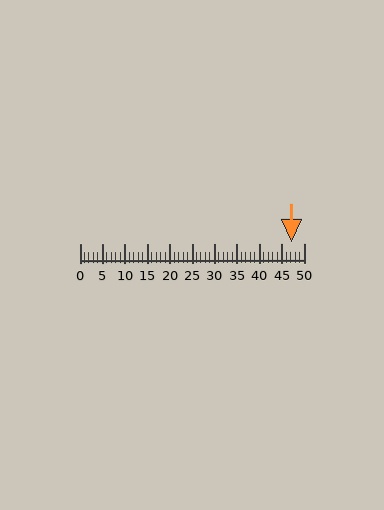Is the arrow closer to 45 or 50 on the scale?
The arrow is closer to 45.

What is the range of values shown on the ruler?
The ruler shows values from 0 to 50.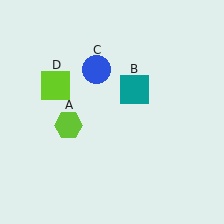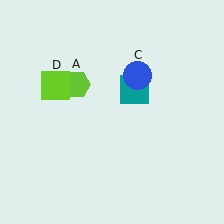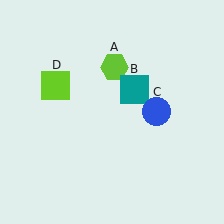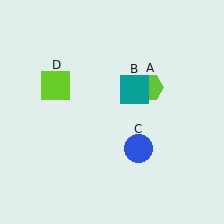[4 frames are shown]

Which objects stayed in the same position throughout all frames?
Teal square (object B) and lime square (object D) remained stationary.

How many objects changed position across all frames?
2 objects changed position: lime hexagon (object A), blue circle (object C).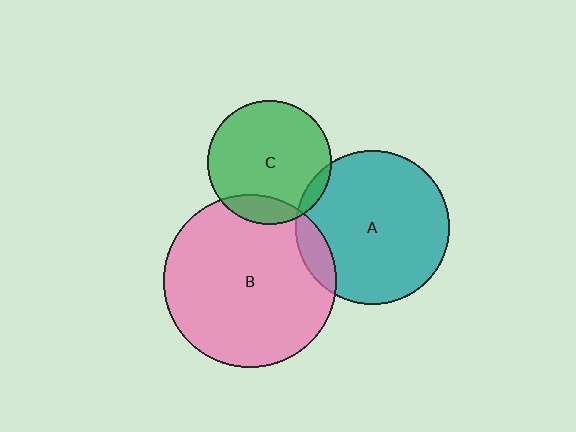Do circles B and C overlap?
Yes.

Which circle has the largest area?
Circle B (pink).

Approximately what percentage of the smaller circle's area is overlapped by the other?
Approximately 15%.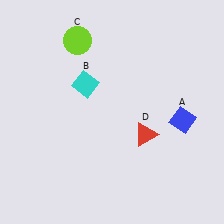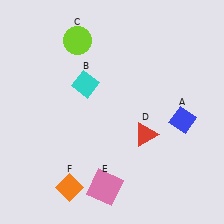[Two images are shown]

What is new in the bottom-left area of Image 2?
A pink square (E) was added in the bottom-left area of Image 2.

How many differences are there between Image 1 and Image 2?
There are 2 differences between the two images.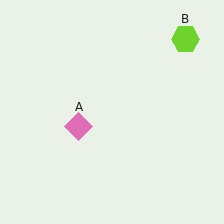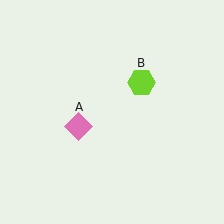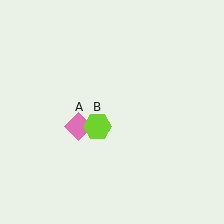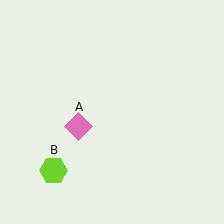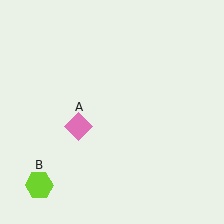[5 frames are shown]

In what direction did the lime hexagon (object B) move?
The lime hexagon (object B) moved down and to the left.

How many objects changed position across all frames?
1 object changed position: lime hexagon (object B).